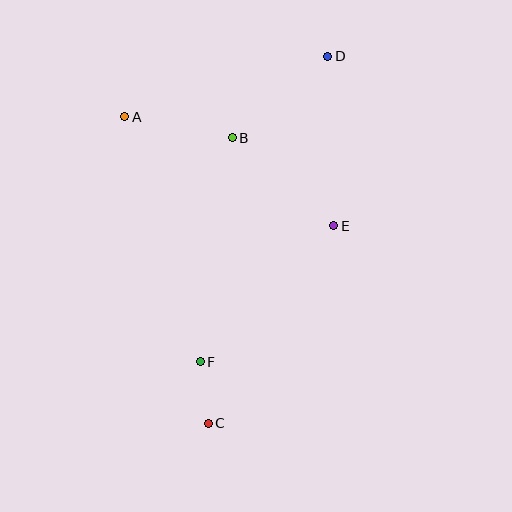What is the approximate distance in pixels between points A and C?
The distance between A and C is approximately 318 pixels.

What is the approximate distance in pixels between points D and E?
The distance between D and E is approximately 170 pixels.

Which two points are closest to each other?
Points C and F are closest to each other.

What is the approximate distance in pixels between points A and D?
The distance between A and D is approximately 212 pixels.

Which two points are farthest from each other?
Points C and D are farthest from each other.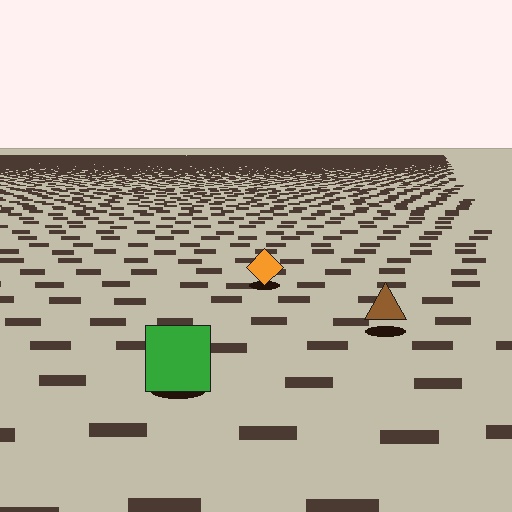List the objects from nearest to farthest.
From nearest to farthest: the green square, the brown triangle, the orange diamond.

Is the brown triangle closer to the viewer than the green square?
No. The green square is closer — you can tell from the texture gradient: the ground texture is coarser near it.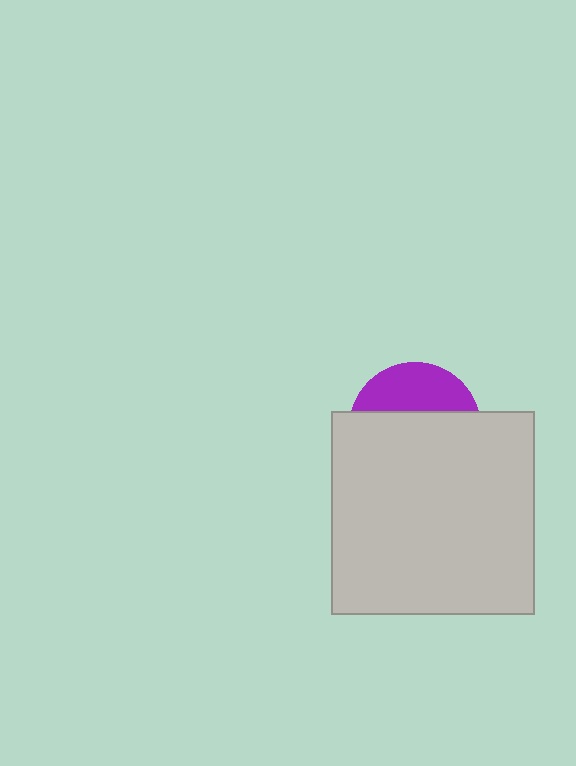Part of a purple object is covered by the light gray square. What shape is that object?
It is a circle.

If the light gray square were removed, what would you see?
You would see the complete purple circle.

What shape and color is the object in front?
The object in front is a light gray square.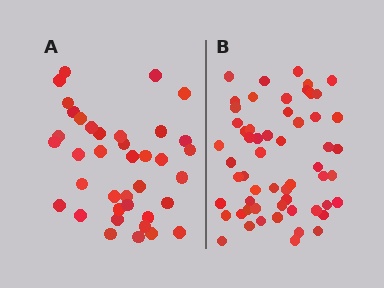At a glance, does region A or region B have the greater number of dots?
Region B (the right region) has more dots.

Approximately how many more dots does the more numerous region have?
Region B has approximately 20 more dots than region A.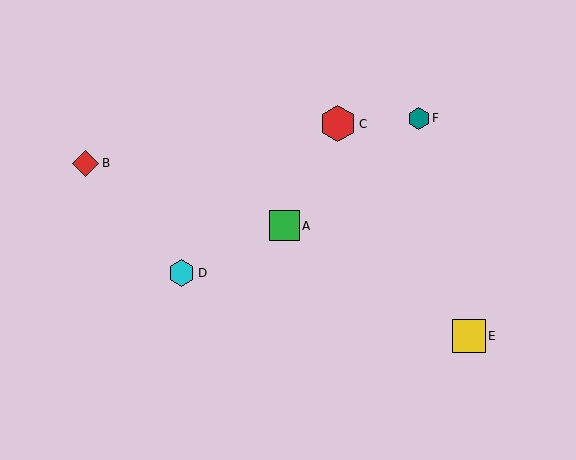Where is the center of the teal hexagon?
The center of the teal hexagon is at (419, 118).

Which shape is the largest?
The red hexagon (labeled C) is the largest.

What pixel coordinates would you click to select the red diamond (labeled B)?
Click at (86, 163) to select the red diamond B.